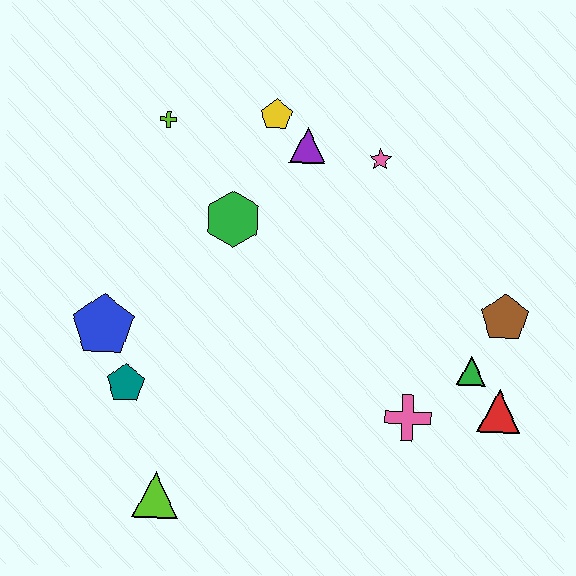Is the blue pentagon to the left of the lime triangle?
Yes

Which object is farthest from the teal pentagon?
The brown pentagon is farthest from the teal pentagon.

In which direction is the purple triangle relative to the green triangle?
The purple triangle is above the green triangle.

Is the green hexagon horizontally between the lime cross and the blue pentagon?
No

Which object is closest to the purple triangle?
The yellow pentagon is closest to the purple triangle.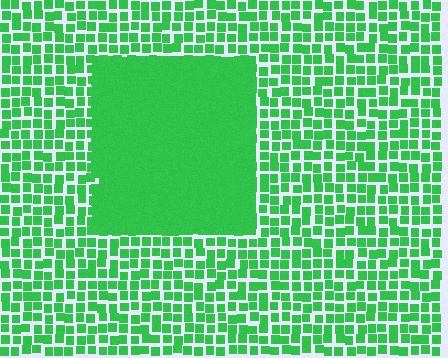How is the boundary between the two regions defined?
The boundary is defined by a change in element density (approximately 2.3x ratio). All elements are the same color, size, and shape.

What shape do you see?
I see a rectangle.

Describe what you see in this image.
The image contains small green elements arranged at two different densities. A rectangle-shaped region is visible where the elements are more densely packed than the surrounding area.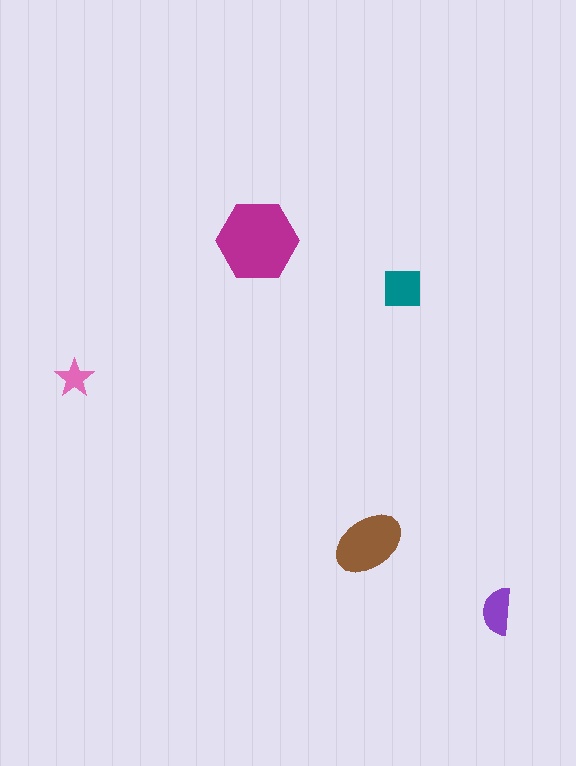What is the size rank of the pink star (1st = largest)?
5th.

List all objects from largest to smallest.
The magenta hexagon, the brown ellipse, the teal square, the purple semicircle, the pink star.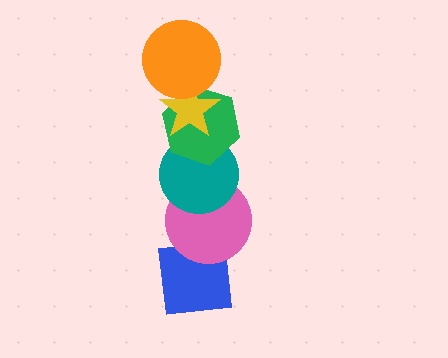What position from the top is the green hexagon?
The green hexagon is 3rd from the top.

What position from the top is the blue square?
The blue square is 6th from the top.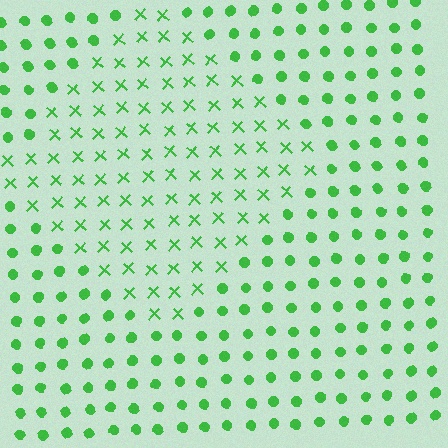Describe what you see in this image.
The image is filled with small green elements arranged in a uniform grid. A diamond-shaped region contains X marks, while the surrounding area contains circles. The boundary is defined purely by the change in element shape.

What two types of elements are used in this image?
The image uses X marks inside the diamond region and circles outside it.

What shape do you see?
I see a diamond.